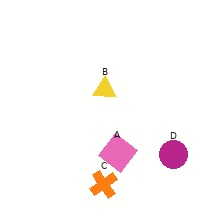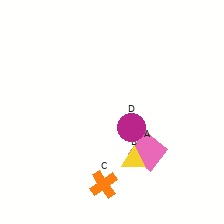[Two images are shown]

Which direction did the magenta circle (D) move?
The magenta circle (D) moved left.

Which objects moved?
The objects that moved are: the pink square (A), the yellow triangle (B), the magenta circle (D).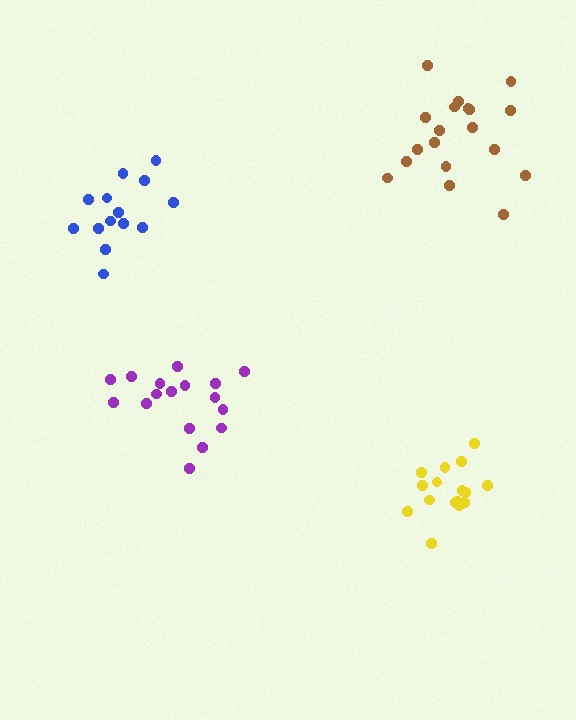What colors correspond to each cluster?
The clusters are colored: purple, yellow, brown, blue.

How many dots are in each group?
Group 1: 17 dots, Group 2: 16 dots, Group 3: 19 dots, Group 4: 14 dots (66 total).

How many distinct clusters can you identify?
There are 4 distinct clusters.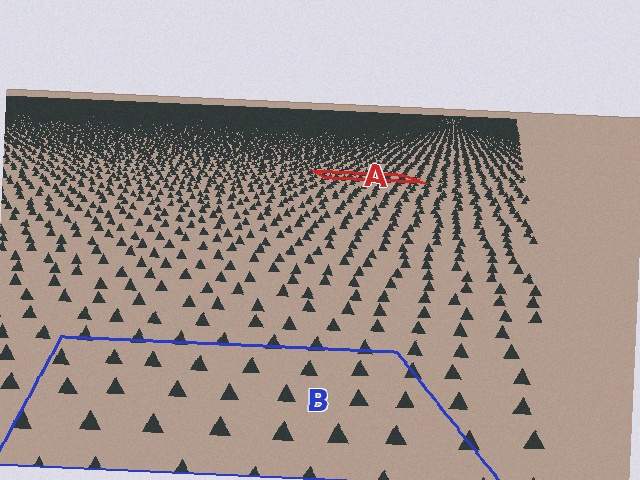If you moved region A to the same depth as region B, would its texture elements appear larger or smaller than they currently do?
They would appear larger. At a closer depth, the same texture elements are projected at a bigger on-screen size.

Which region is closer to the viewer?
Region B is closer. The texture elements there are larger and more spread out.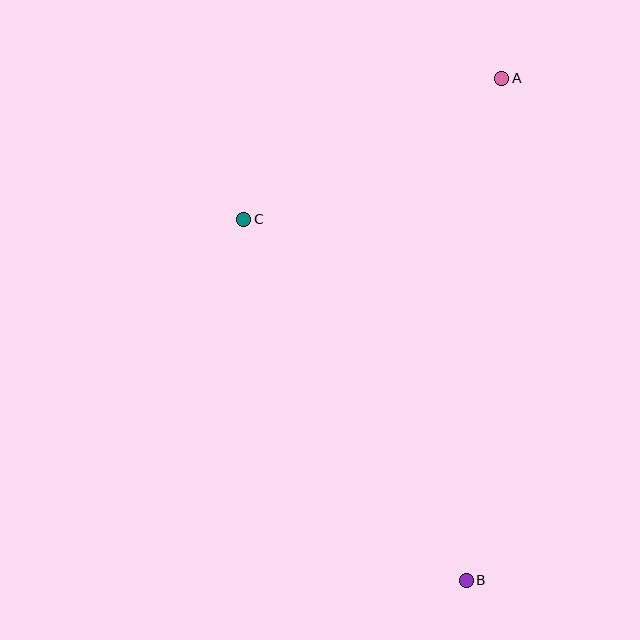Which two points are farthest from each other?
Points A and B are farthest from each other.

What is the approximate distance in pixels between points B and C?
The distance between B and C is approximately 425 pixels.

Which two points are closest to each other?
Points A and C are closest to each other.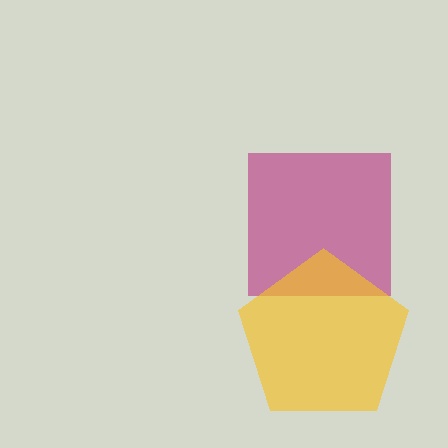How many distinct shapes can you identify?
There are 2 distinct shapes: a magenta square, a yellow pentagon.